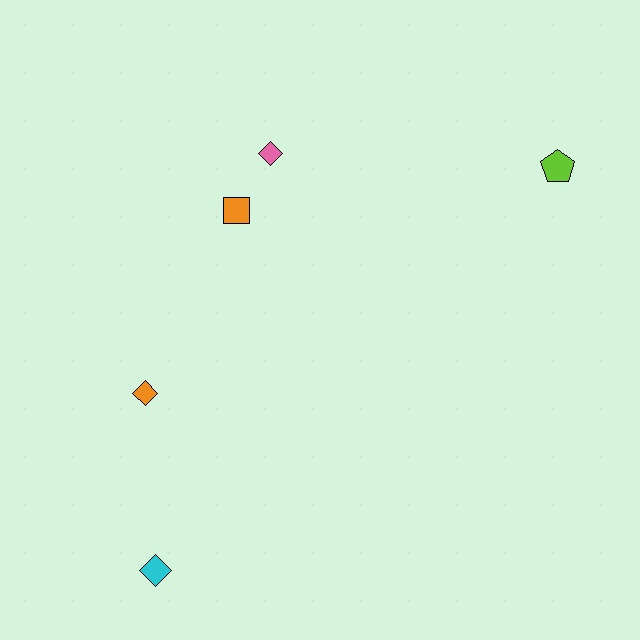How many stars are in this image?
There are no stars.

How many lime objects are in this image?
There is 1 lime object.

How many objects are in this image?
There are 5 objects.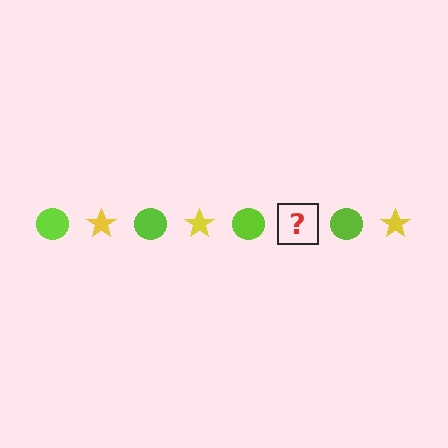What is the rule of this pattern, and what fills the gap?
The rule is that the pattern alternates between lime circle and yellow star. The gap should be filled with a yellow star.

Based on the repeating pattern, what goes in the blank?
The blank should be a yellow star.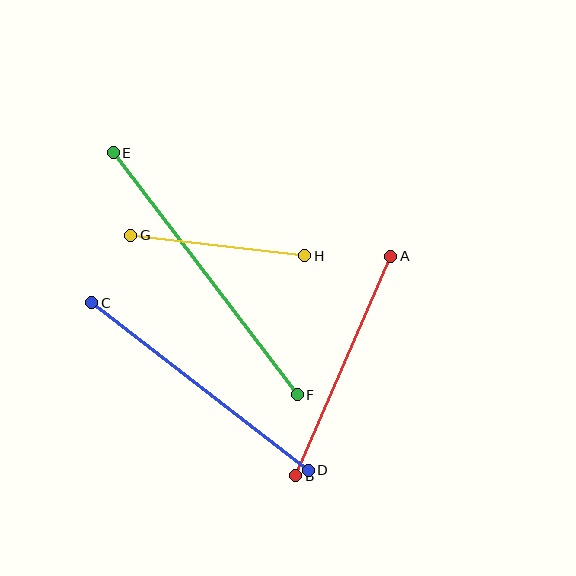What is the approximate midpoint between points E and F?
The midpoint is at approximately (205, 274) pixels.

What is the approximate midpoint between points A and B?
The midpoint is at approximately (343, 366) pixels.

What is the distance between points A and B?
The distance is approximately 239 pixels.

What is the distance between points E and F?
The distance is approximately 304 pixels.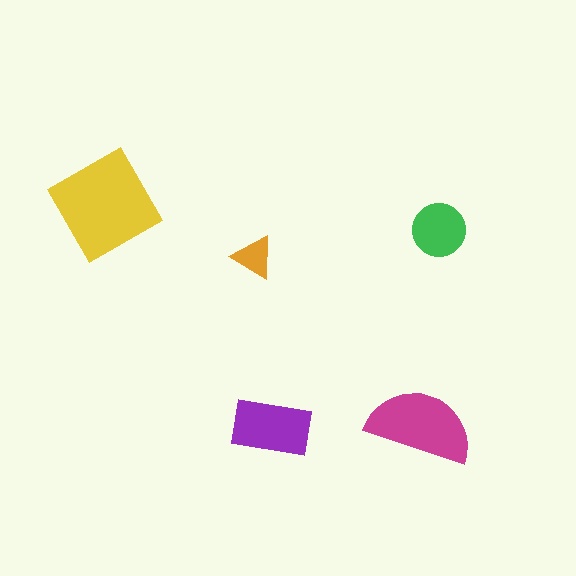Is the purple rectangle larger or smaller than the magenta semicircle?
Smaller.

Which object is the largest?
The yellow square.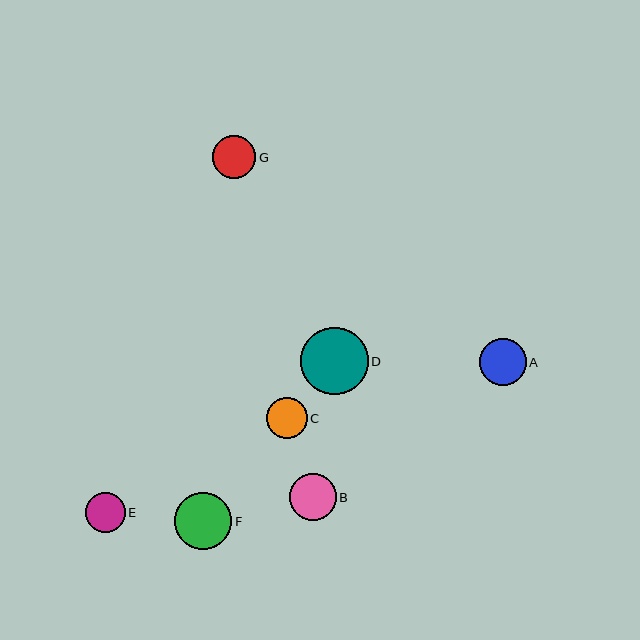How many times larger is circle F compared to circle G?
Circle F is approximately 1.3 times the size of circle G.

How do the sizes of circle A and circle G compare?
Circle A and circle G are approximately the same size.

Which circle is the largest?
Circle D is the largest with a size of approximately 67 pixels.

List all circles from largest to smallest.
From largest to smallest: D, F, A, B, G, C, E.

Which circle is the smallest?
Circle E is the smallest with a size of approximately 40 pixels.